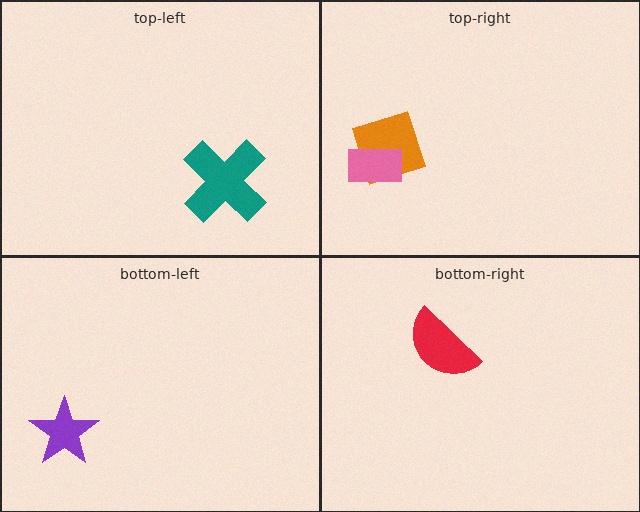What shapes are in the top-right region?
The orange diamond, the pink rectangle.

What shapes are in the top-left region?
The teal cross.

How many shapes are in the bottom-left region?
1.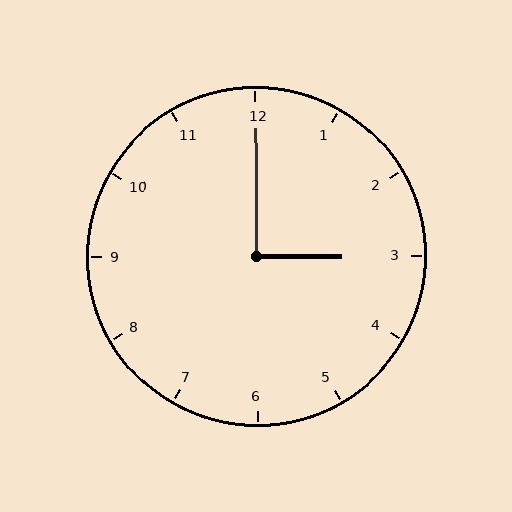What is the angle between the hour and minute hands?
Approximately 90 degrees.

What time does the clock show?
3:00.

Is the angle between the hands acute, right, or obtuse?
It is right.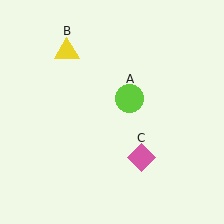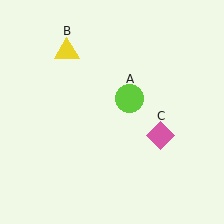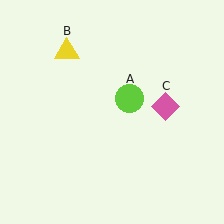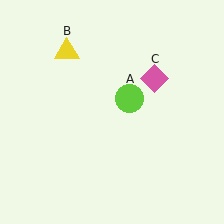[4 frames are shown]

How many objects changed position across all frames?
1 object changed position: pink diamond (object C).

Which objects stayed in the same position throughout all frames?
Lime circle (object A) and yellow triangle (object B) remained stationary.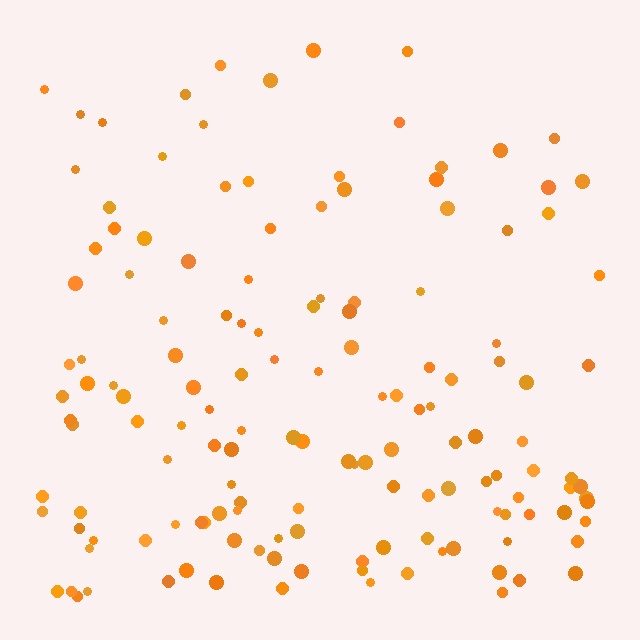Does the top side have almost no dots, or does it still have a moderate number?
Still a moderate number, just noticeably fewer than the bottom.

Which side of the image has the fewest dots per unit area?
The top.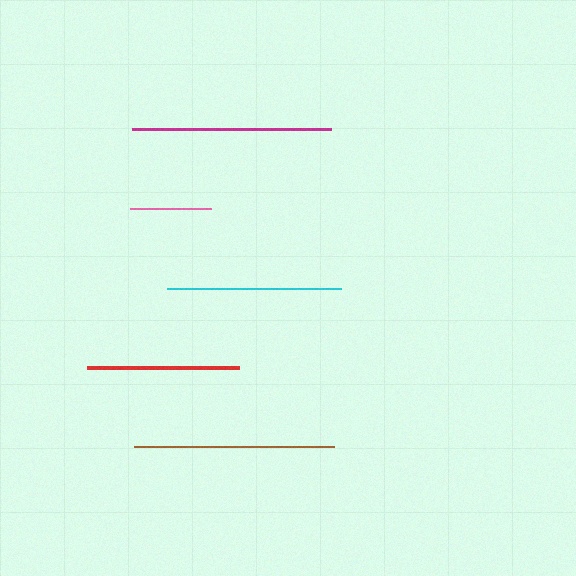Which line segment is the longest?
The brown line is the longest at approximately 200 pixels.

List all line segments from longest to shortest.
From longest to shortest: brown, magenta, cyan, red, pink.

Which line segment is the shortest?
The pink line is the shortest at approximately 80 pixels.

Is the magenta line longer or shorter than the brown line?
The brown line is longer than the magenta line.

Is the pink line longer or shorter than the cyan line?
The cyan line is longer than the pink line.